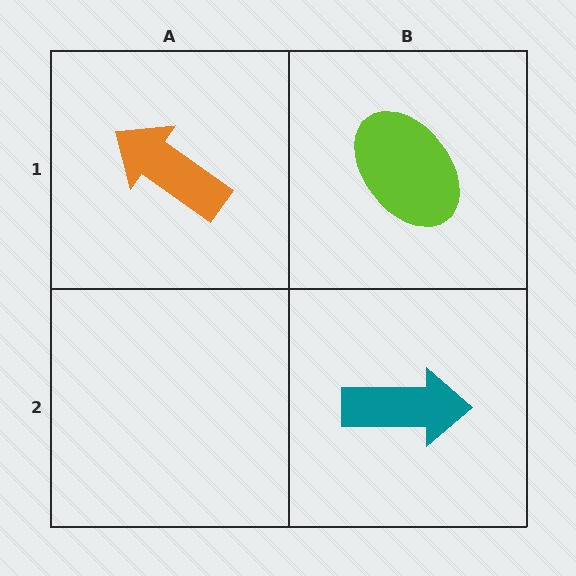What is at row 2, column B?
A teal arrow.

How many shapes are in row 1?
2 shapes.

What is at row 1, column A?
An orange arrow.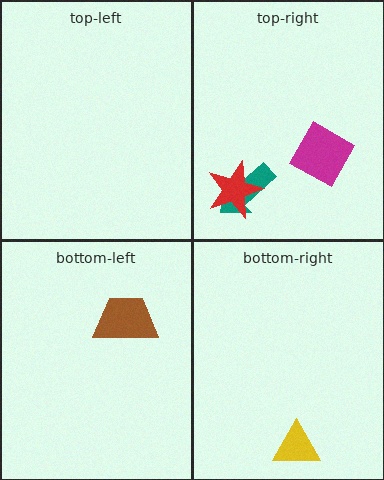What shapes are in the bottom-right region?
The yellow triangle.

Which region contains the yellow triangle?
The bottom-right region.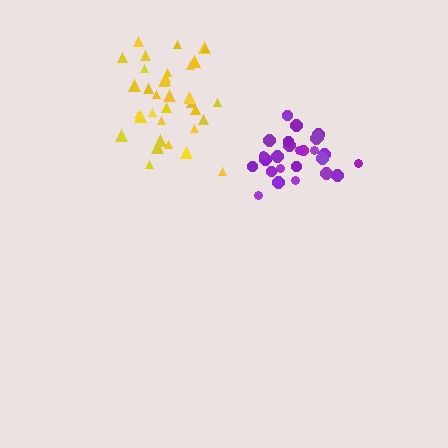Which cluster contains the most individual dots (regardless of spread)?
Yellow (35).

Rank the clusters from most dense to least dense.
purple, yellow.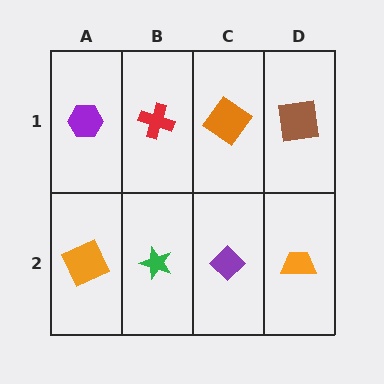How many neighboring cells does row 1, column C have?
3.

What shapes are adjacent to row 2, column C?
An orange diamond (row 1, column C), a green star (row 2, column B), an orange trapezoid (row 2, column D).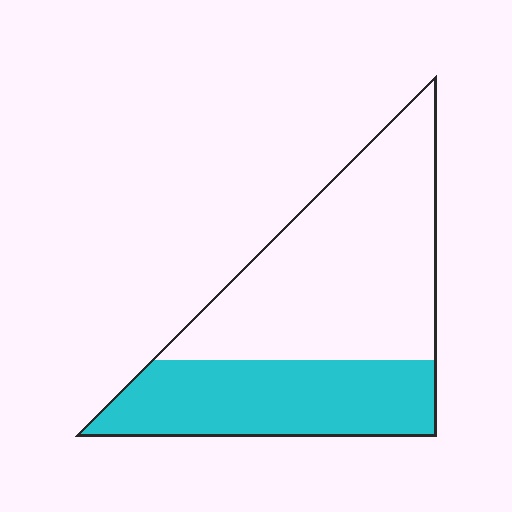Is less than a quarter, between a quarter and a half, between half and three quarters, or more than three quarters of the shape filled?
Between a quarter and a half.